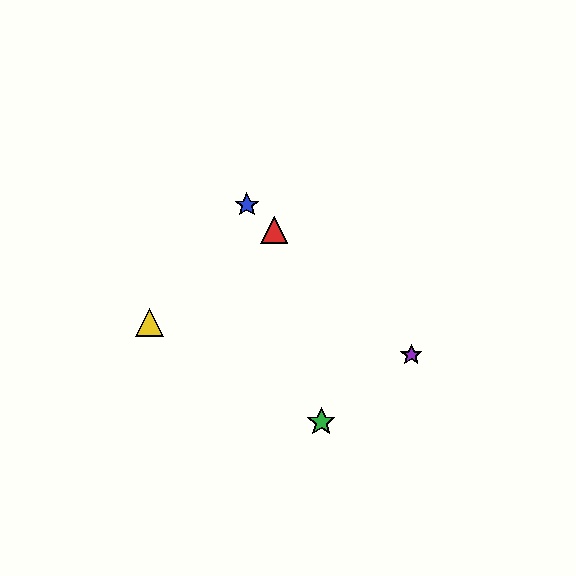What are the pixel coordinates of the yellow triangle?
The yellow triangle is at (150, 322).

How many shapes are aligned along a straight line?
3 shapes (the red triangle, the blue star, the purple star) are aligned along a straight line.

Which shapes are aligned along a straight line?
The red triangle, the blue star, the purple star are aligned along a straight line.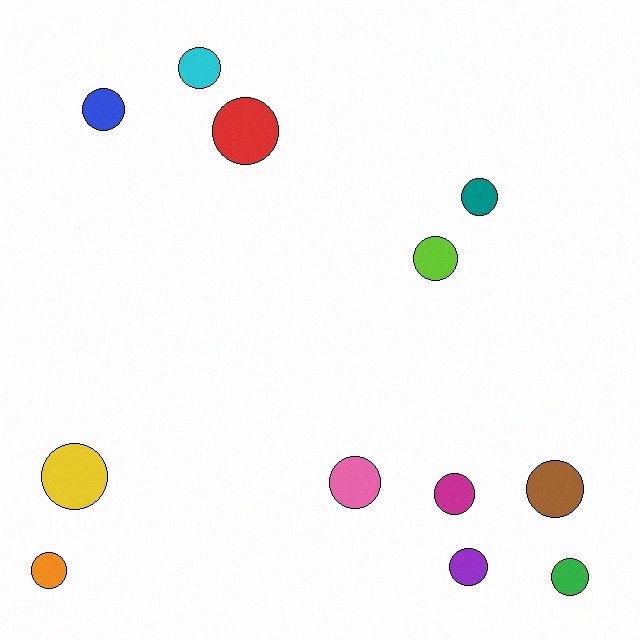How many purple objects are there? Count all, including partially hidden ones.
There is 1 purple object.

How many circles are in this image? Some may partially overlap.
There are 12 circles.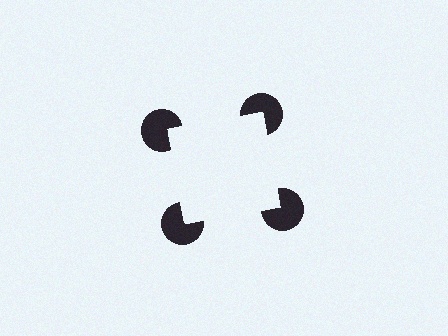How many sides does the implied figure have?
4 sides.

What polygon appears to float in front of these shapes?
An illusory square — its edges are inferred from the aligned wedge cuts in the pac-man discs, not physically drawn.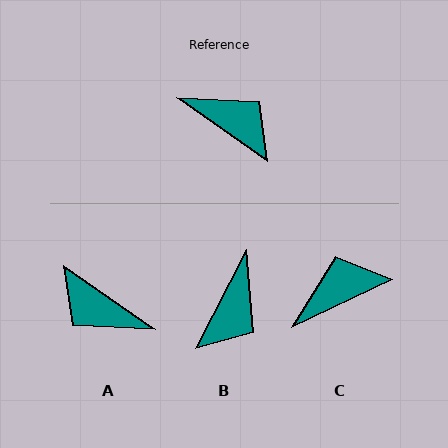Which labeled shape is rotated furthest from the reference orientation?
A, about 179 degrees away.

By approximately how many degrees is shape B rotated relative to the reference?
Approximately 82 degrees clockwise.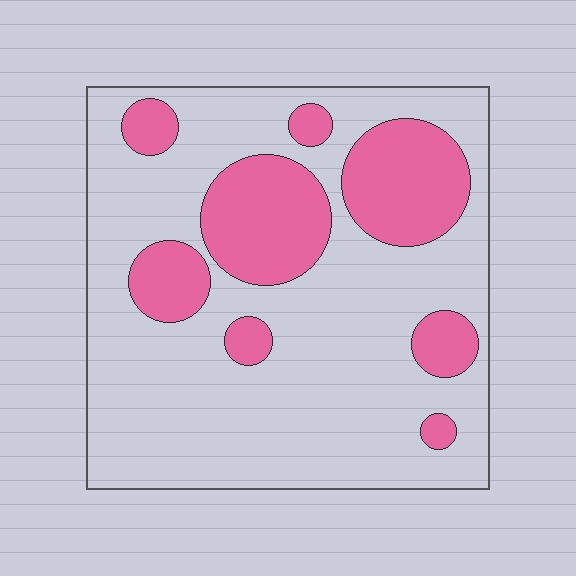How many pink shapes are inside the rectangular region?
8.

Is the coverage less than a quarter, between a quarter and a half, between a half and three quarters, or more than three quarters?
Between a quarter and a half.